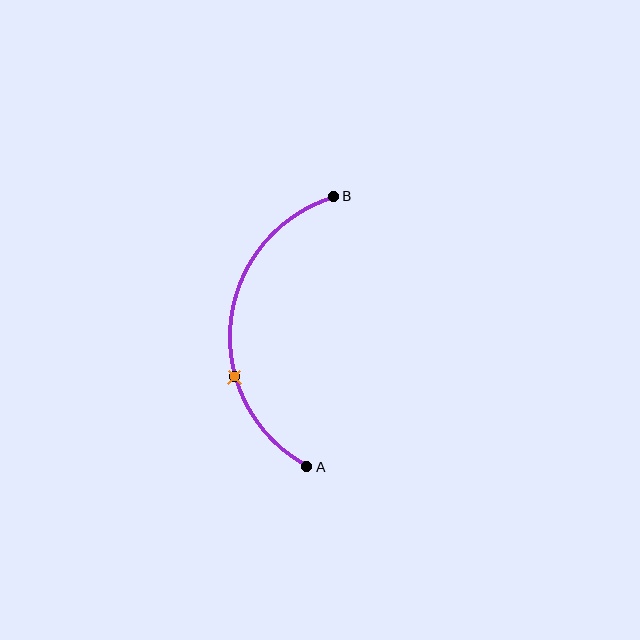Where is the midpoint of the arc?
The arc midpoint is the point on the curve farthest from the straight line joining A and B. It sits to the left of that line.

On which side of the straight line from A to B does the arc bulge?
The arc bulges to the left of the straight line connecting A and B.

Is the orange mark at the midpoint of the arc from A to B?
No. The orange mark lies on the arc but is closer to endpoint A. The arc midpoint would be at the point on the curve equidistant along the arc from both A and B.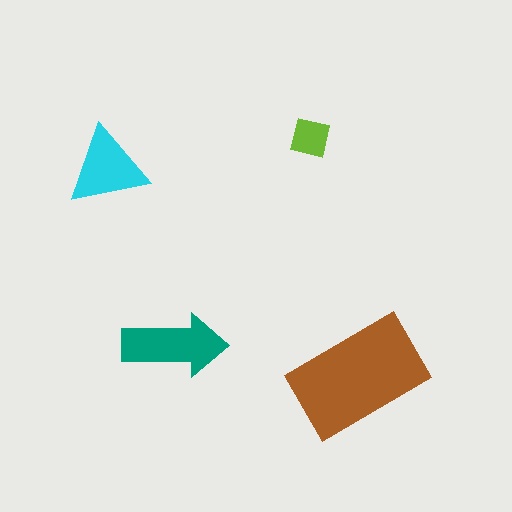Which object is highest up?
The lime square is topmost.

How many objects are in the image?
There are 4 objects in the image.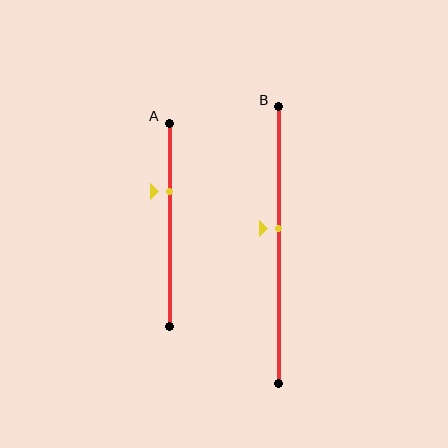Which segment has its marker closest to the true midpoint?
Segment B has its marker closest to the true midpoint.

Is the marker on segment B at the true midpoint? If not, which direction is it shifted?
No, the marker on segment B is shifted upward by about 6% of the segment length.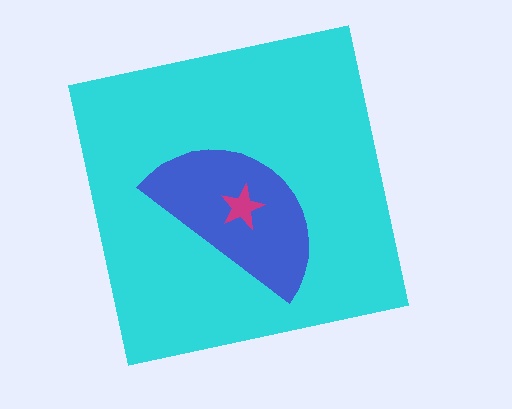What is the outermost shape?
The cyan square.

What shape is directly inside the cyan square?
The blue semicircle.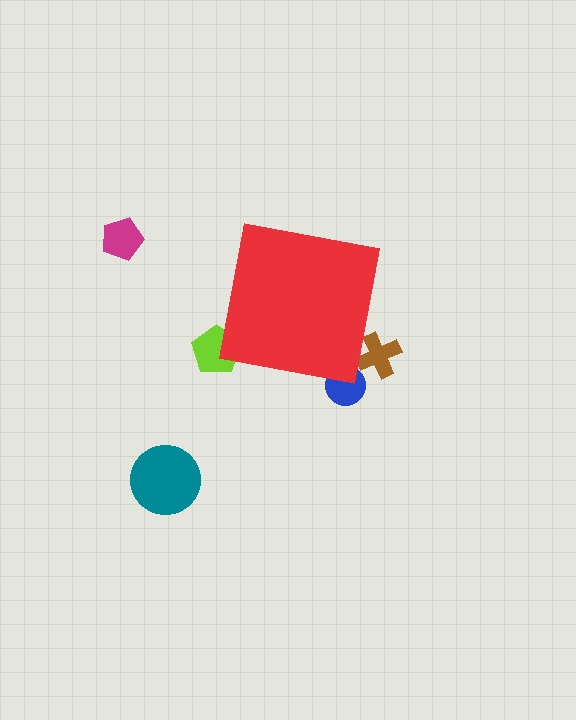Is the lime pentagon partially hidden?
Yes, the lime pentagon is partially hidden behind the red square.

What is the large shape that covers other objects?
A red square.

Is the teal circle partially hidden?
No, the teal circle is fully visible.